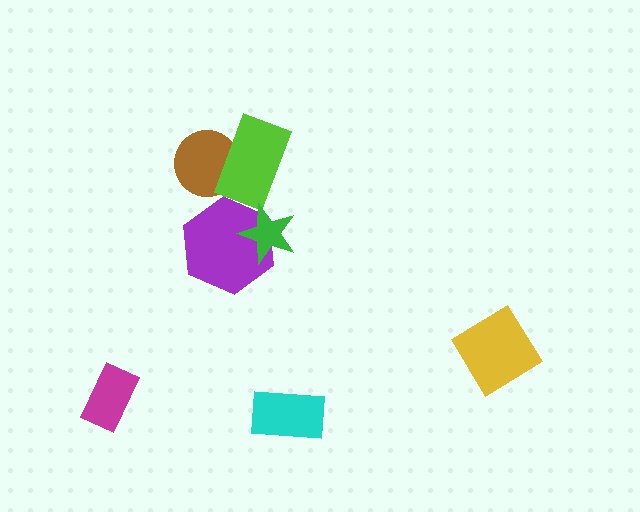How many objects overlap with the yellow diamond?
0 objects overlap with the yellow diamond.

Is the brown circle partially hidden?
Yes, it is partially covered by another shape.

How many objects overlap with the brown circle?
1 object overlaps with the brown circle.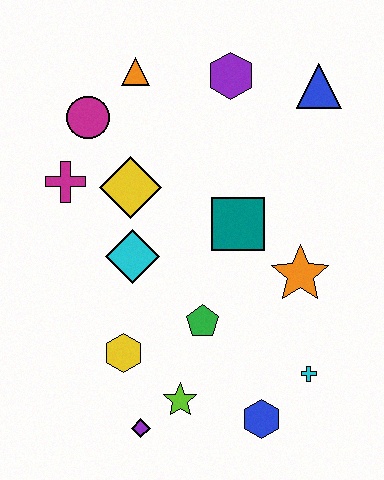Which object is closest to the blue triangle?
The purple hexagon is closest to the blue triangle.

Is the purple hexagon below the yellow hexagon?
No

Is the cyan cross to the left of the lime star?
No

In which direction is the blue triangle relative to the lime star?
The blue triangle is above the lime star.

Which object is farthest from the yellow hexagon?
The blue triangle is farthest from the yellow hexagon.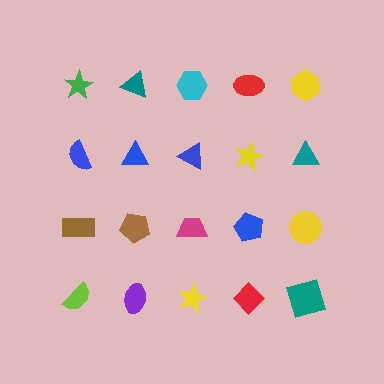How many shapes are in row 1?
5 shapes.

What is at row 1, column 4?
A red ellipse.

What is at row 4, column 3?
A yellow star.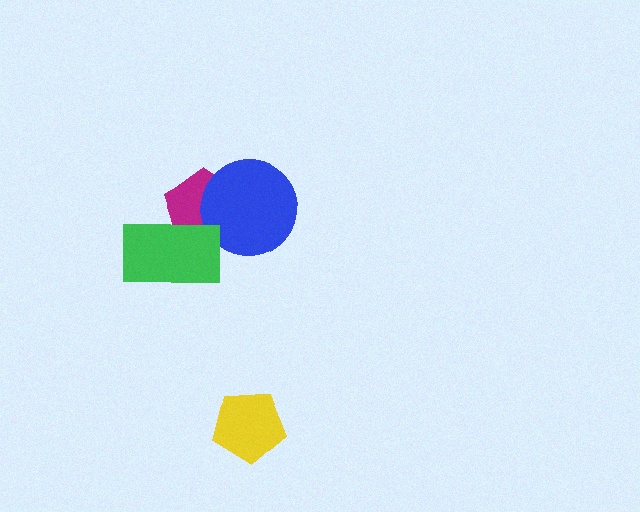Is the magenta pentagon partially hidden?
Yes, it is partially covered by another shape.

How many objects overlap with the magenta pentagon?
2 objects overlap with the magenta pentagon.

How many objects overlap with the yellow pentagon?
0 objects overlap with the yellow pentagon.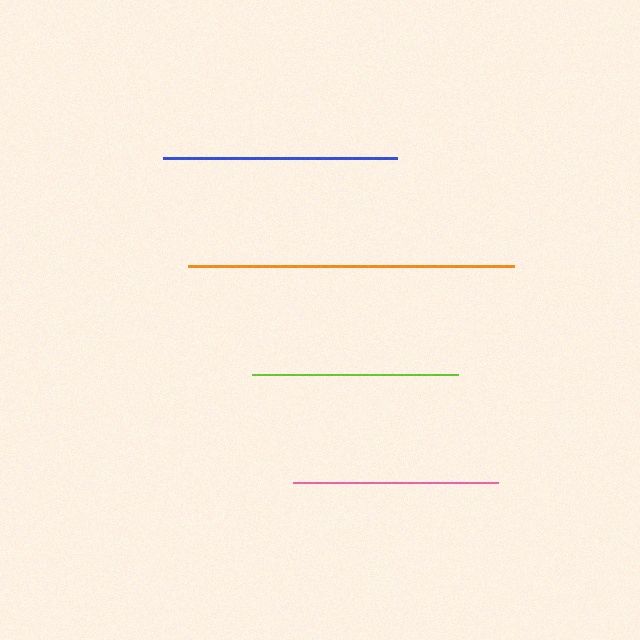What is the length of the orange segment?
The orange segment is approximately 326 pixels long.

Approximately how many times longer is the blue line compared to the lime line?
The blue line is approximately 1.1 times the length of the lime line.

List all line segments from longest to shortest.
From longest to shortest: orange, blue, lime, pink.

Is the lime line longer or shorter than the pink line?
The lime line is longer than the pink line.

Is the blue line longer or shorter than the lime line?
The blue line is longer than the lime line.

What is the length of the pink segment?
The pink segment is approximately 205 pixels long.